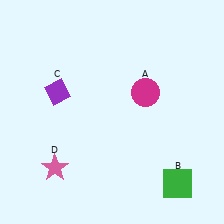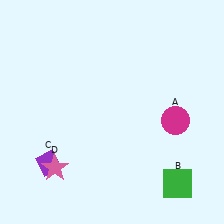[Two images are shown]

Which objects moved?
The objects that moved are: the magenta circle (A), the purple diamond (C).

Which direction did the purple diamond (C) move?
The purple diamond (C) moved down.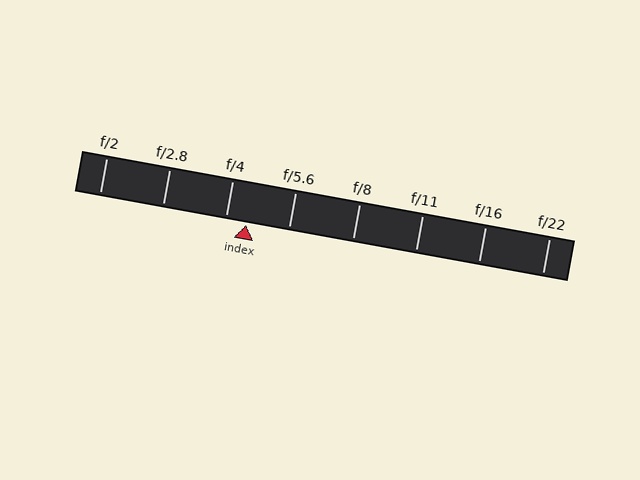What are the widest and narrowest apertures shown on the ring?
The widest aperture shown is f/2 and the narrowest is f/22.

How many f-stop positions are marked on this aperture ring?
There are 8 f-stop positions marked.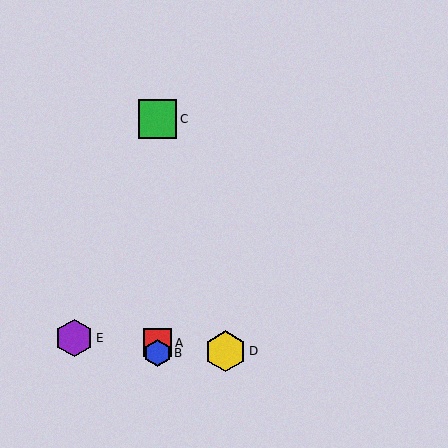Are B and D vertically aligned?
No, B is at x≈157 and D is at x≈225.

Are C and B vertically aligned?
Yes, both are at x≈157.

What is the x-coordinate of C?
Object C is at x≈157.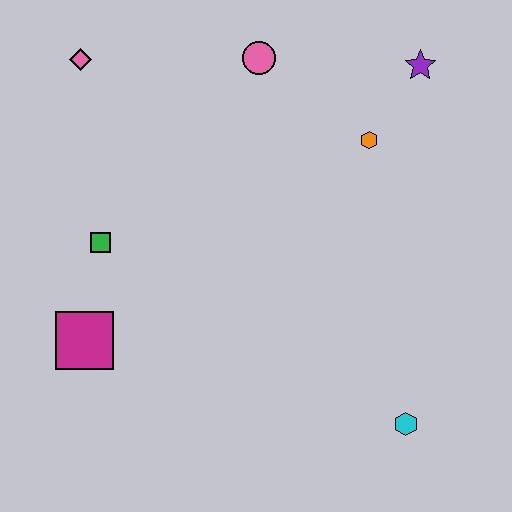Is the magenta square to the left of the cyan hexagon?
Yes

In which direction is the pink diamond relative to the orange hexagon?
The pink diamond is to the left of the orange hexagon.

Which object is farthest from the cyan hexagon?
The pink diamond is farthest from the cyan hexagon.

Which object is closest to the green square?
The magenta square is closest to the green square.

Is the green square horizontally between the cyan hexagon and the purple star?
No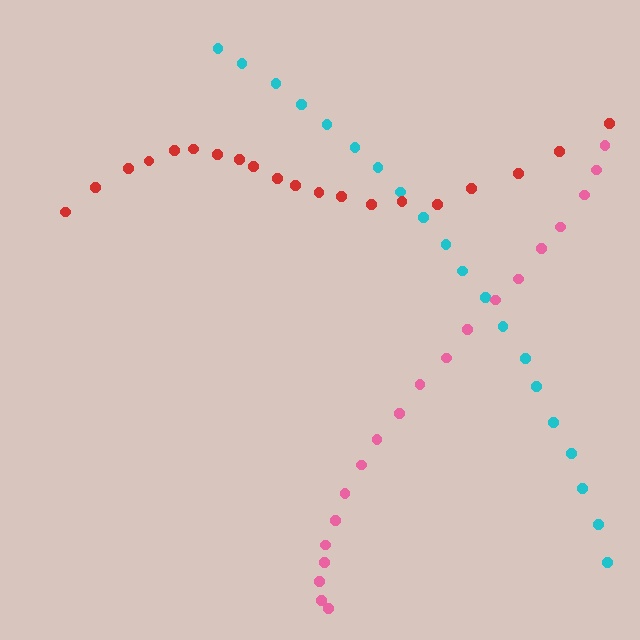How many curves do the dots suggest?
There are 3 distinct paths.